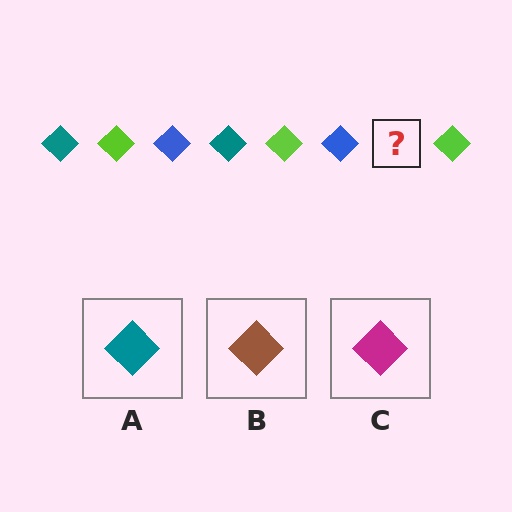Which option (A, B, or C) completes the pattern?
A.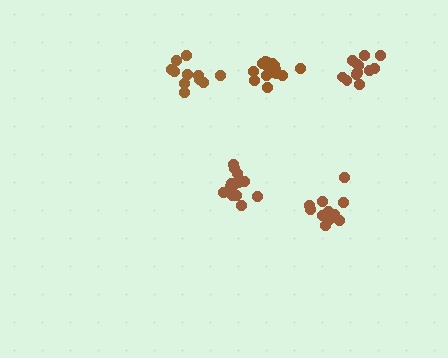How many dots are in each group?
Group 1: 12 dots, Group 2: 14 dots, Group 3: 16 dots, Group 4: 11 dots, Group 5: 11 dots (64 total).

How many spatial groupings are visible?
There are 5 spatial groupings.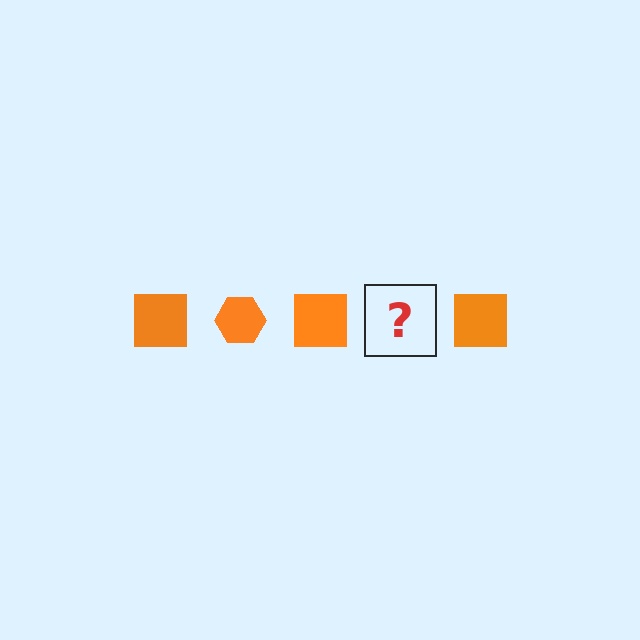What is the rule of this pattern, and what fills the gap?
The rule is that the pattern cycles through square, hexagon shapes in orange. The gap should be filled with an orange hexagon.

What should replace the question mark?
The question mark should be replaced with an orange hexagon.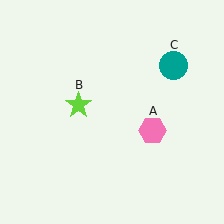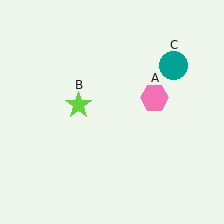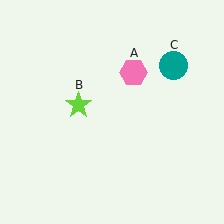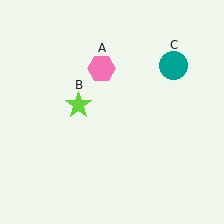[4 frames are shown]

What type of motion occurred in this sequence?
The pink hexagon (object A) rotated counterclockwise around the center of the scene.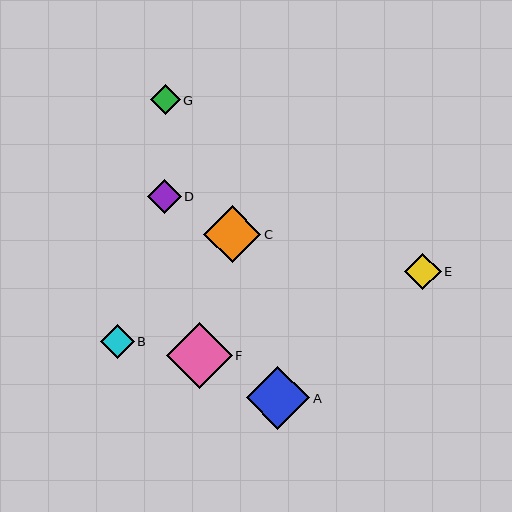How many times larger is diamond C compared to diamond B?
Diamond C is approximately 1.7 times the size of diamond B.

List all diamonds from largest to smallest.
From largest to smallest: F, A, C, E, D, B, G.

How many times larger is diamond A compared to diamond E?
Diamond A is approximately 1.7 times the size of diamond E.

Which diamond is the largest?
Diamond F is the largest with a size of approximately 66 pixels.